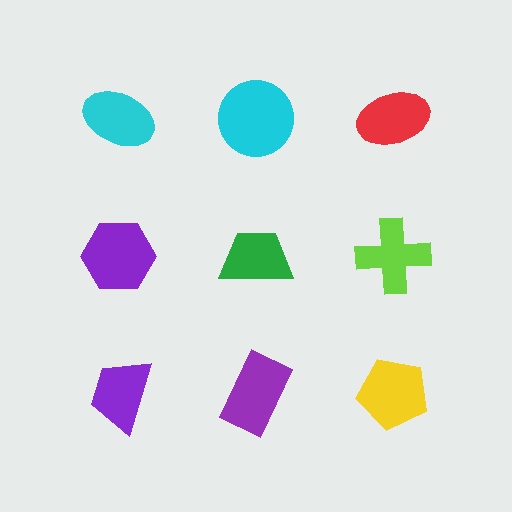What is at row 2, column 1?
A purple hexagon.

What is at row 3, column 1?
A purple trapezoid.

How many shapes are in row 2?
3 shapes.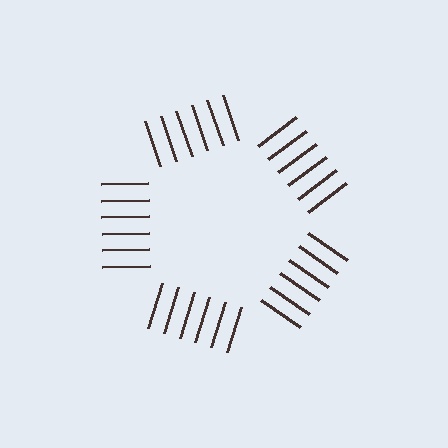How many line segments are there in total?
30 — 6 along each of the 5 edges.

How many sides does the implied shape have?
5 sides — the line-ends trace a pentagon.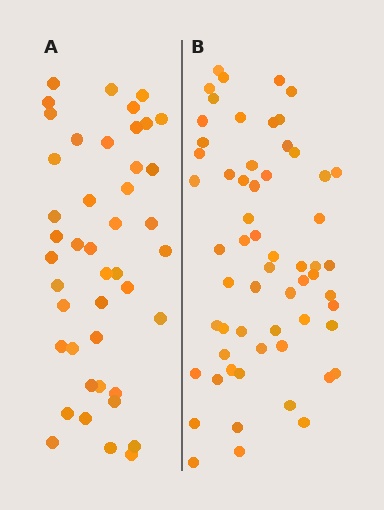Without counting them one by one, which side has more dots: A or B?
Region B (the right region) has more dots.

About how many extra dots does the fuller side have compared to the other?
Region B has approximately 15 more dots than region A.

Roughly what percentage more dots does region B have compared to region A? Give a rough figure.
About 35% more.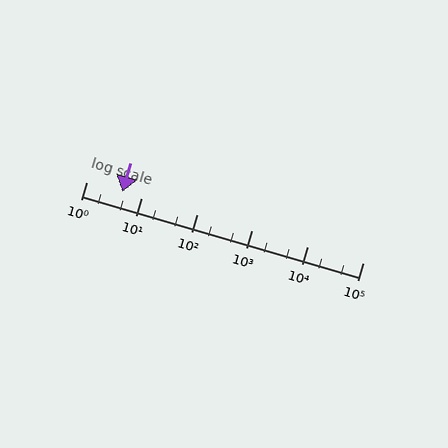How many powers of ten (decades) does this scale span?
The scale spans 5 decades, from 1 to 100000.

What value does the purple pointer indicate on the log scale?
The pointer indicates approximately 4.4.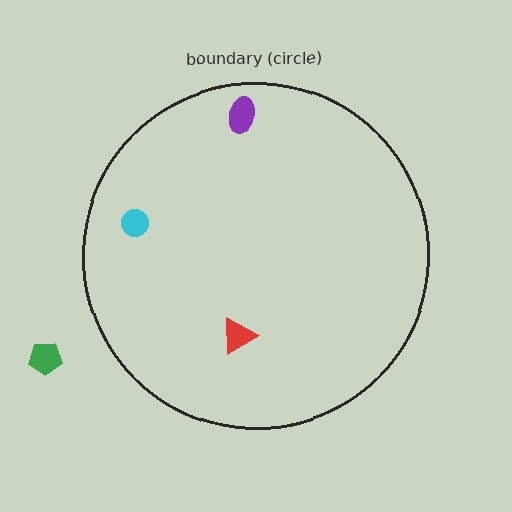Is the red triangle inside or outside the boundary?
Inside.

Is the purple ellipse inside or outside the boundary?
Inside.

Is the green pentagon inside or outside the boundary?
Outside.